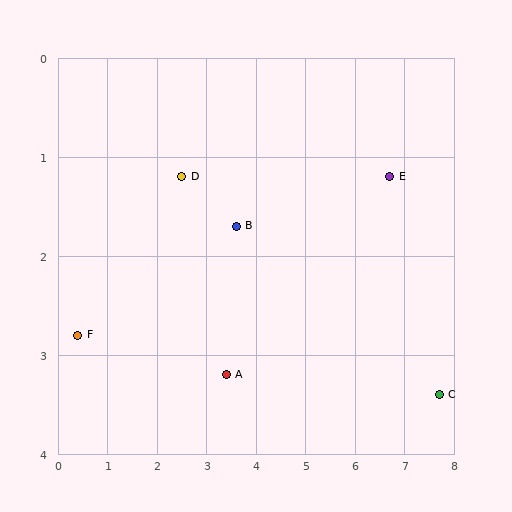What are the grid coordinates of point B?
Point B is at approximately (3.6, 1.7).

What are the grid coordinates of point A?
Point A is at approximately (3.4, 3.2).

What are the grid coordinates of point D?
Point D is at approximately (2.5, 1.2).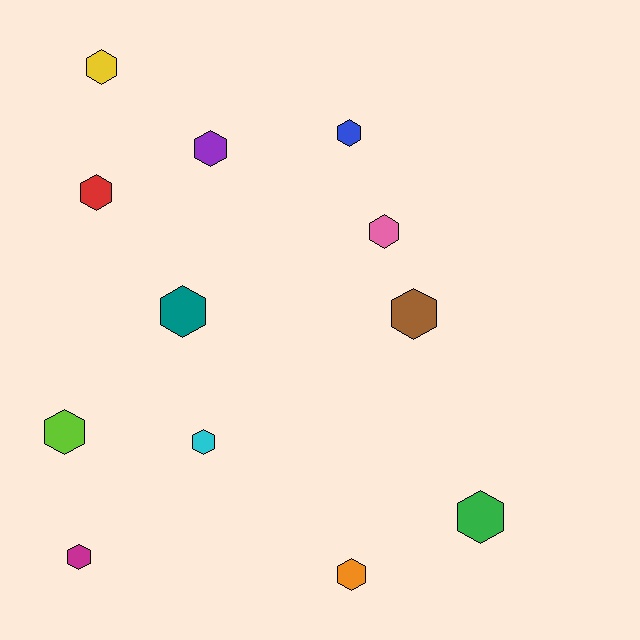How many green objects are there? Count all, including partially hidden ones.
There is 1 green object.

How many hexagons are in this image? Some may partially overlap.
There are 12 hexagons.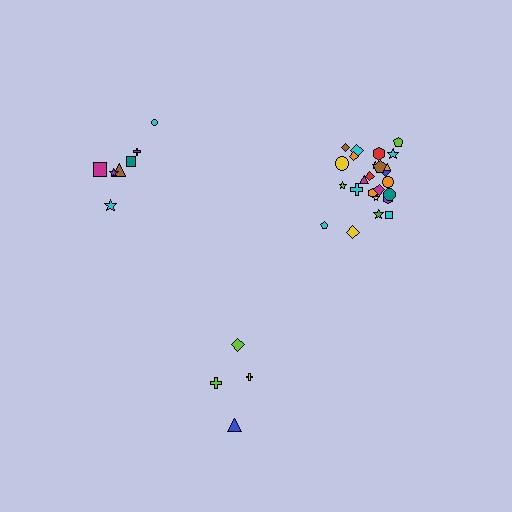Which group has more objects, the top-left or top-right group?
The top-right group.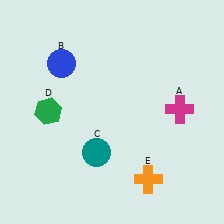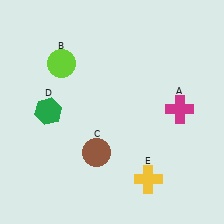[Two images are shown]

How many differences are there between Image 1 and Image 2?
There are 3 differences between the two images.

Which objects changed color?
B changed from blue to lime. C changed from teal to brown. E changed from orange to yellow.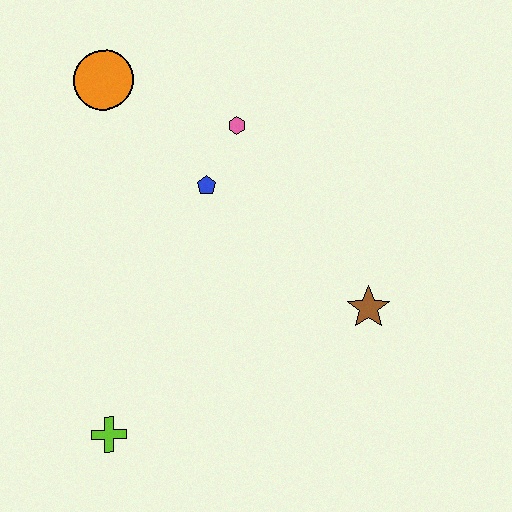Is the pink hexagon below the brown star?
No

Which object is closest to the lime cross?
The blue pentagon is closest to the lime cross.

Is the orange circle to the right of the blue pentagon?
No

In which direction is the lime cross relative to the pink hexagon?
The lime cross is below the pink hexagon.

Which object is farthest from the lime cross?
The orange circle is farthest from the lime cross.